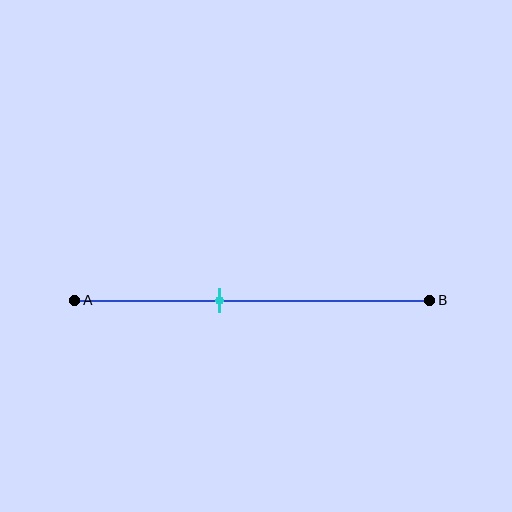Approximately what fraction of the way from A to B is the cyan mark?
The cyan mark is approximately 40% of the way from A to B.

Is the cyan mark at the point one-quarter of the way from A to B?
No, the mark is at about 40% from A, not at the 25% one-quarter point.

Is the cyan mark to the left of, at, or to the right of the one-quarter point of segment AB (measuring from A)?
The cyan mark is to the right of the one-quarter point of segment AB.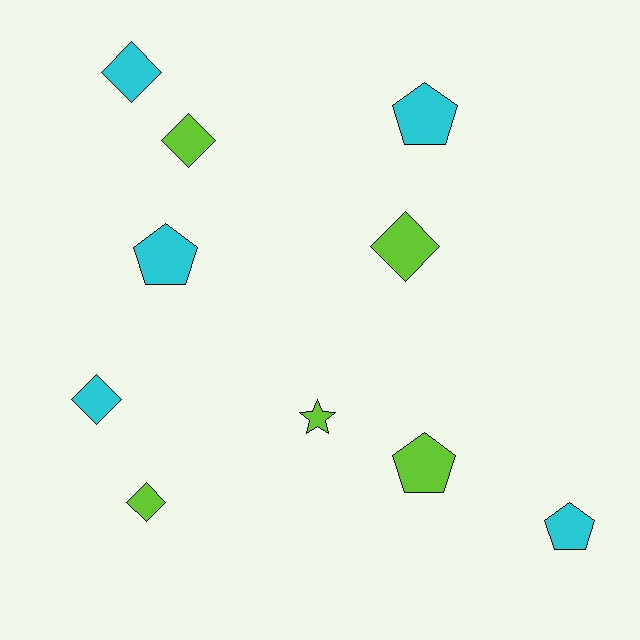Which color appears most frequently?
Cyan, with 5 objects.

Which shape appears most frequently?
Diamond, with 5 objects.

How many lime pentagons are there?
There is 1 lime pentagon.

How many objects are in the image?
There are 10 objects.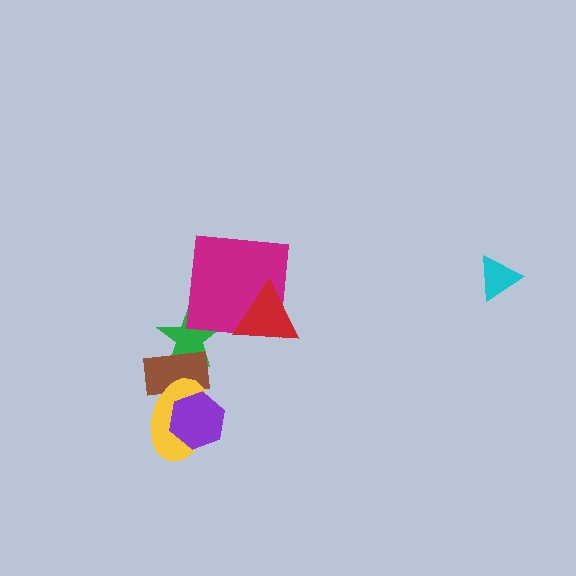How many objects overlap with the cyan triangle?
0 objects overlap with the cyan triangle.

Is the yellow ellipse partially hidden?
Yes, it is partially covered by another shape.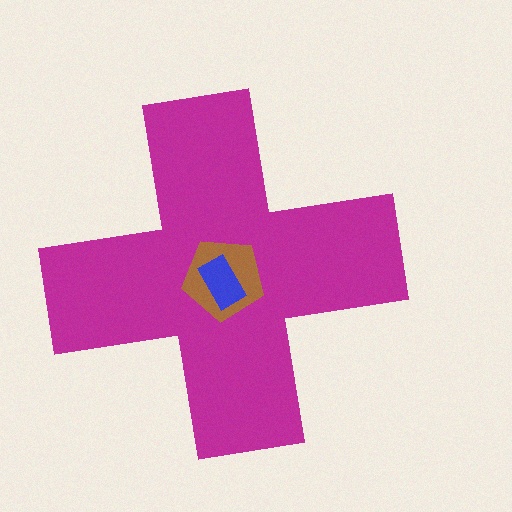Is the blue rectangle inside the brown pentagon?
Yes.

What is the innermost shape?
The blue rectangle.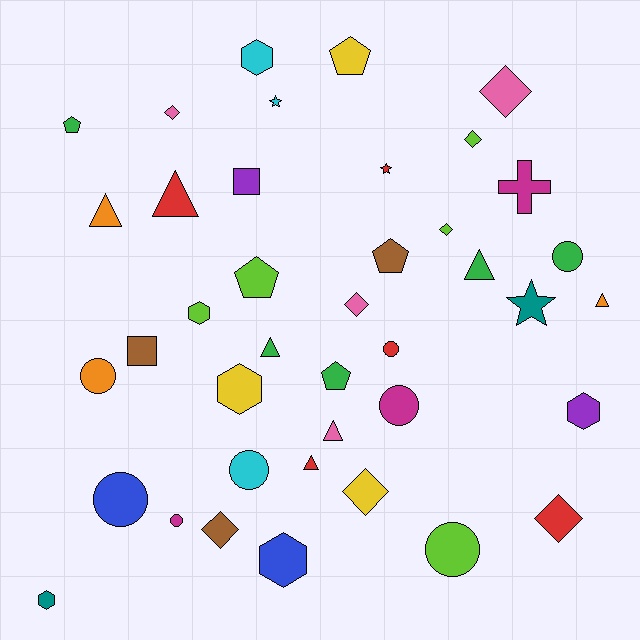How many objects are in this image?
There are 40 objects.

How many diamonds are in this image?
There are 8 diamonds.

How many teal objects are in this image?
There are 2 teal objects.